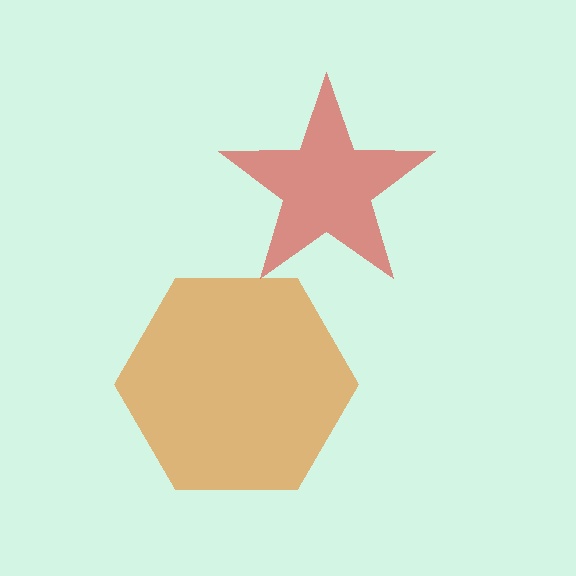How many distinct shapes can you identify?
There are 2 distinct shapes: an orange hexagon, a red star.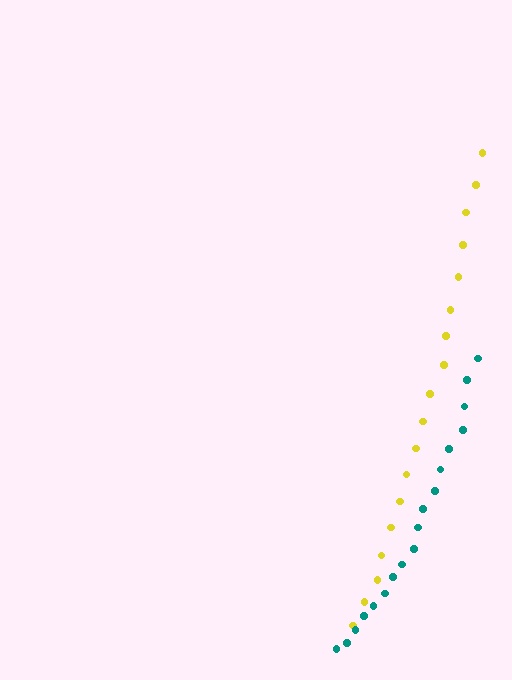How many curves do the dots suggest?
There are 2 distinct paths.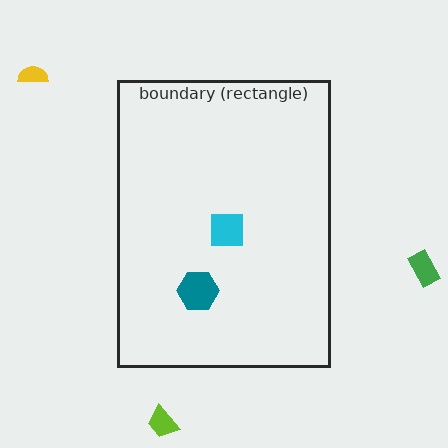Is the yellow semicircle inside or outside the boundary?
Outside.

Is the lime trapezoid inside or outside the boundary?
Outside.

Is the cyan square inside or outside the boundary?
Inside.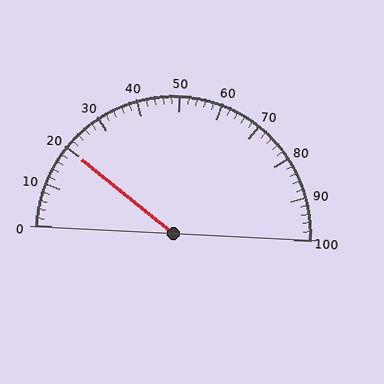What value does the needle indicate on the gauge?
The needle indicates approximately 20.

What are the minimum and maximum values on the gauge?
The gauge ranges from 0 to 100.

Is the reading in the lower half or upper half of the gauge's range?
The reading is in the lower half of the range (0 to 100).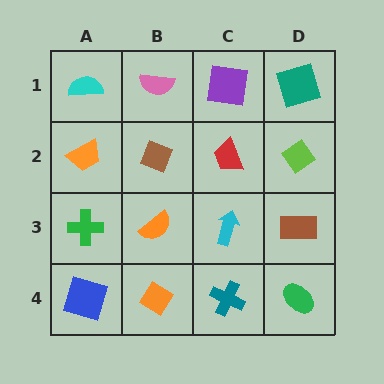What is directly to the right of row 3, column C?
A brown rectangle.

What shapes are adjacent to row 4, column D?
A brown rectangle (row 3, column D), a teal cross (row 4, column C).